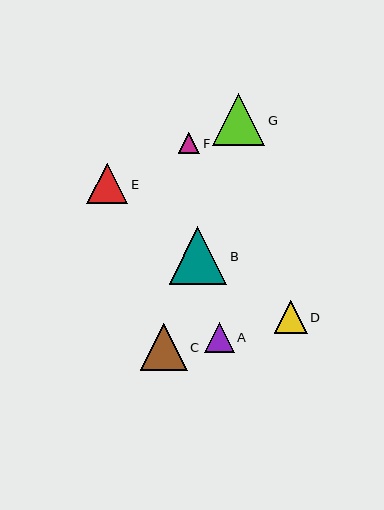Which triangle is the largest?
Triangle B is the largest with a size of approximately 57 pixels.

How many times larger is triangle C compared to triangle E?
Triangle C is approximately 1.2 times the size of triangle E.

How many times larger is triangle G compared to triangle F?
Triangle G is approximately 2.4 times the size of triangle F.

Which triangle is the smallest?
Triangle F is the smallest with a size of approximately 22 pixels.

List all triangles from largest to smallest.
From largest to smallest: B, G, C, E, D, A, F.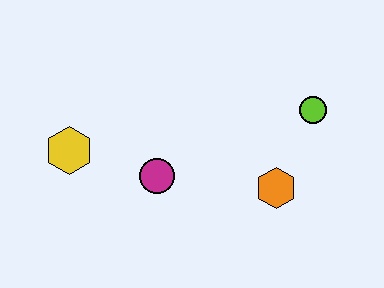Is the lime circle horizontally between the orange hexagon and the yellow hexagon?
No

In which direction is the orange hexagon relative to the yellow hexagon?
The orange hexagon is to the right of the yellow hexagon.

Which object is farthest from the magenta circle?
The lime circle is farthest from the magenta circle.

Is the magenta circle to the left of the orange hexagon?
Yes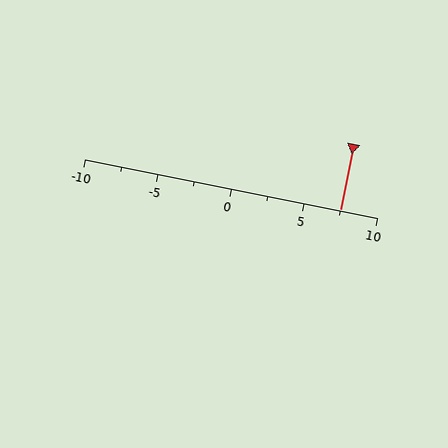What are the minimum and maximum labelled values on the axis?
The axis runs from -10 to 10.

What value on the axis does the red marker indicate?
The marker indicates approximately 7.5.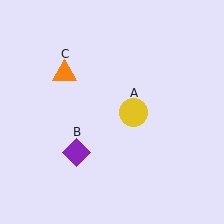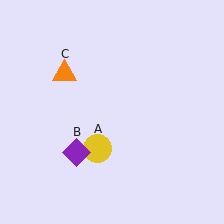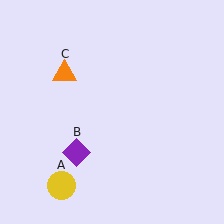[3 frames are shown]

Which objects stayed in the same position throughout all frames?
Purple diamond (object B) and orange triangle (object C) remained stationary.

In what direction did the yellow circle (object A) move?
The yellow circle (object A) moved down and to the left.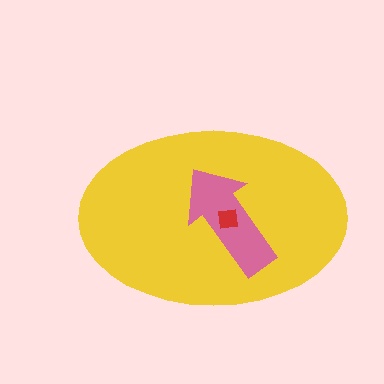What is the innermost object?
The red square.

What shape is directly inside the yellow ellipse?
The pink arrow.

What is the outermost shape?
The yellow ellipse.